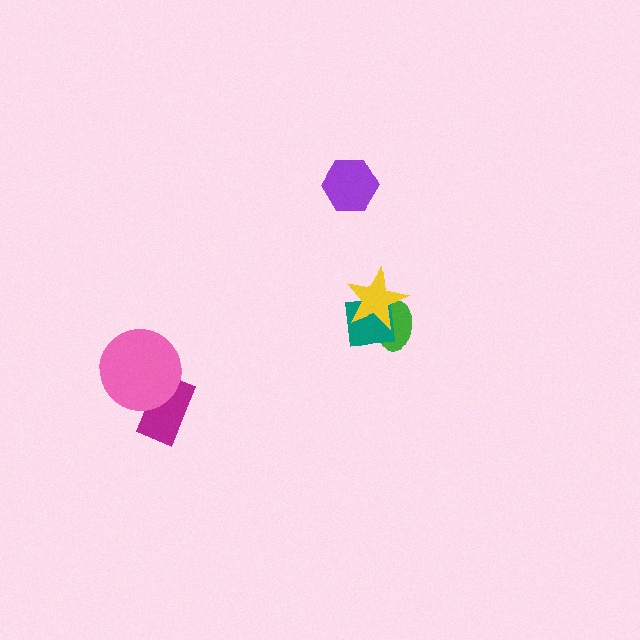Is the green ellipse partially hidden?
Yes, it is partially covered by another shape.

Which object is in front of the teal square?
The yellow star is in front of the teal square.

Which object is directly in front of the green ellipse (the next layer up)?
The teal square is directly in front of the green ellipse.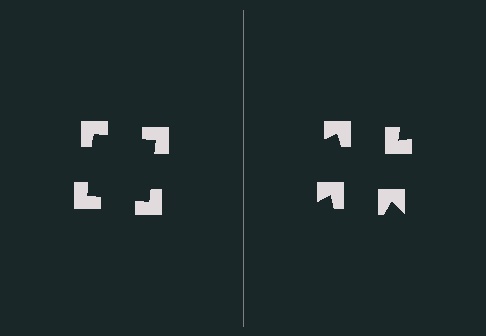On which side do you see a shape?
An illusory square appears on the left side. On the right side the wedge cuts are rotated, so no coherent shape forms.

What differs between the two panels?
The notched squares are positioned identically on both sides; only the wedge orientations differ. On the left they align to a square; on the right they are misaligned.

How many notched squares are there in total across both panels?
8 — 4 on each side.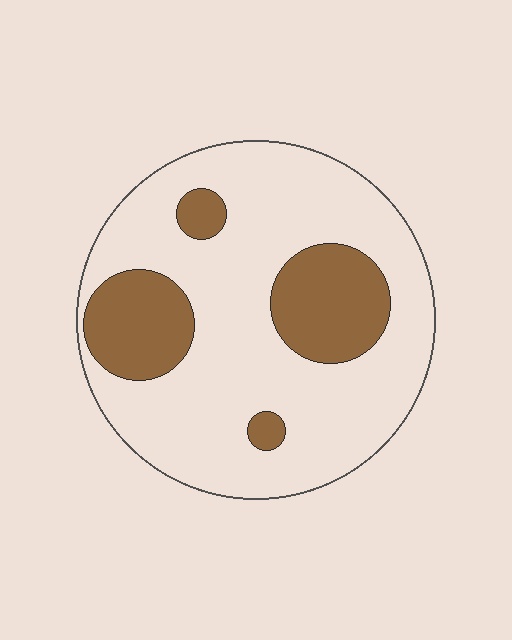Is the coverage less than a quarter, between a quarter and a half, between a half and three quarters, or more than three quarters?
Less than a quarter.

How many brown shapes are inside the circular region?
4.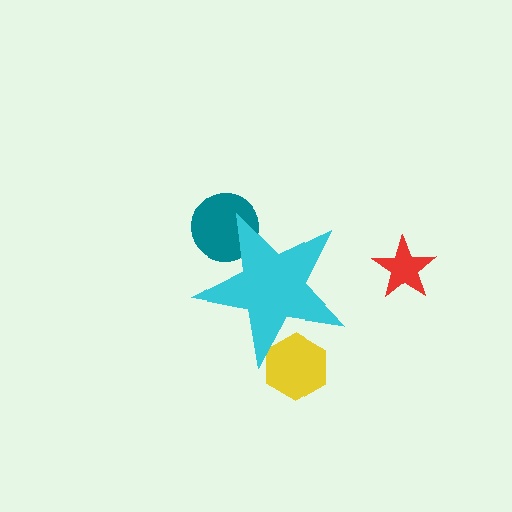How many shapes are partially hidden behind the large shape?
2 shapes are partially hidden.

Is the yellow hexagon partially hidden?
Yes, the yellow hexagon is partially hidden behind the cyan star.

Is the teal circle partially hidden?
Yes, the teal circle is partially hidden behind the cyan star.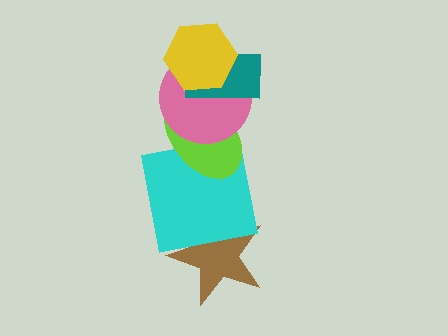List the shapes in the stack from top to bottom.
From top to bottom: the yellow hexagon, the teal rectangle, the pink circle, the lime ellipse, the cyan square, the brown star.